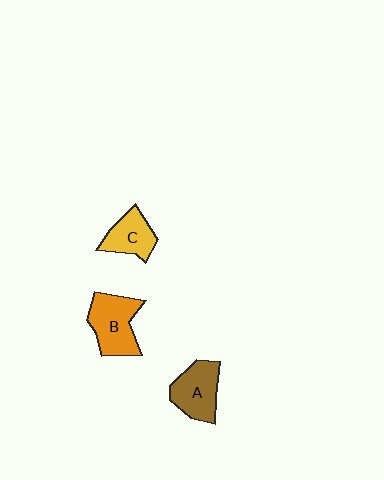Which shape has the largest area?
Shape B (orange).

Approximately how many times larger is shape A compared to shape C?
Approximately 1.3 times.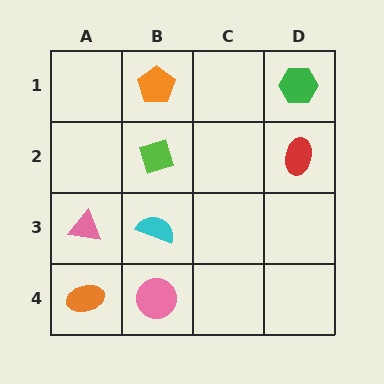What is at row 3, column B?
A cyan semicircle.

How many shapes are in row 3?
2 shapes.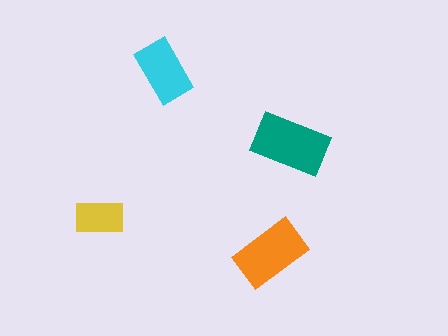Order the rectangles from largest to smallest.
the teal one, the orange one, the cyan one, the yellow one.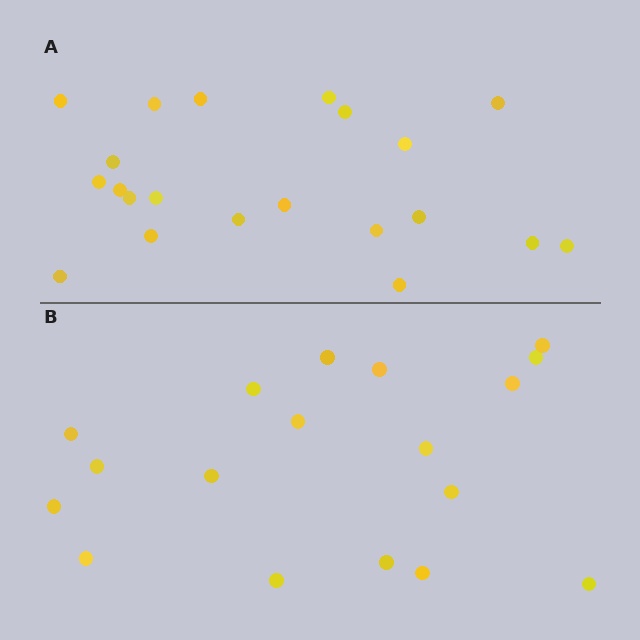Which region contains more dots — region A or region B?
Region A (the top region) has more dots.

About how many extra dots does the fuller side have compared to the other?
Region A has just a few more — roughly 2 or 3 more dots than region B.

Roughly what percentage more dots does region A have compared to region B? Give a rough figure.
About 15% more.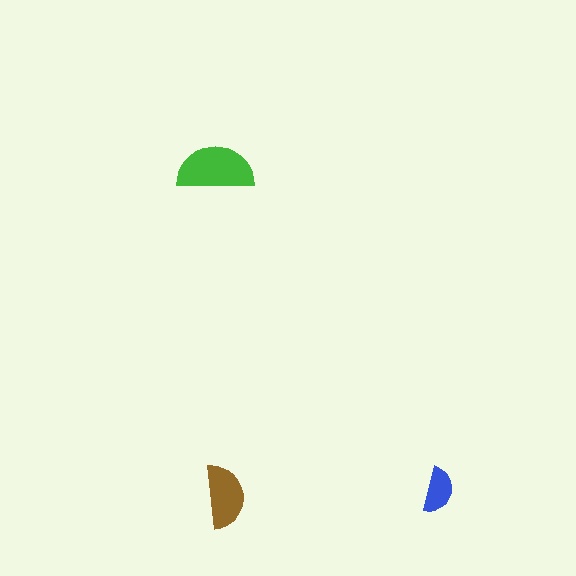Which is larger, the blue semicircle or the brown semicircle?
The brown one.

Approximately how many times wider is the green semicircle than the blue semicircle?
About 1.5 times wider.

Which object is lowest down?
The brown semicircle is bottommost.